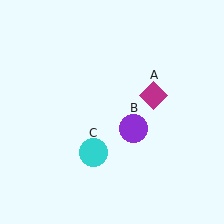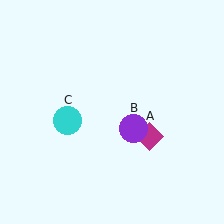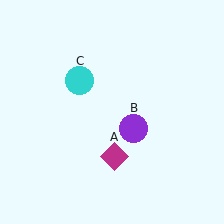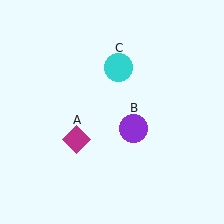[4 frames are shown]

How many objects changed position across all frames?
2 objects changed position: magenta diamond (object A), cyan circle (object C).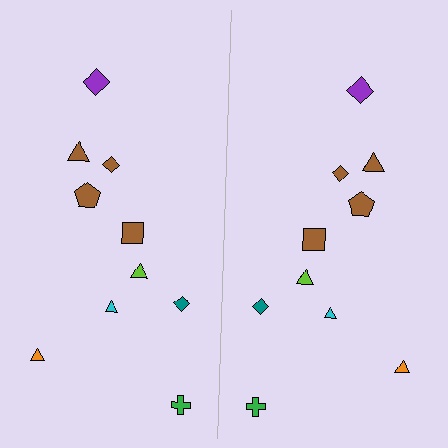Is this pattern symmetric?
Yes, this pattern has bilateral (reflection) symmetry.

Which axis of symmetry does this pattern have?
The pattern has a vertical axis of symmetry running through the center of the image.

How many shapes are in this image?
There are 20 shapes in this image.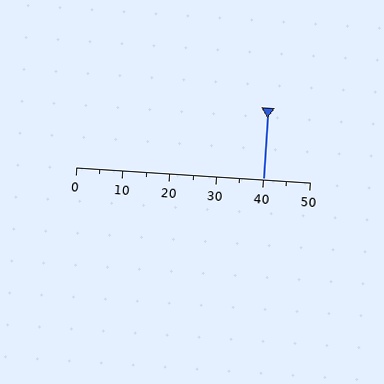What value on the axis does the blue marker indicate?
The marker indicates approximately 40.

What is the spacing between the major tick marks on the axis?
The major ticks are spaced 10 apart.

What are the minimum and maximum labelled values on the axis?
The axis runs from 0 to 50.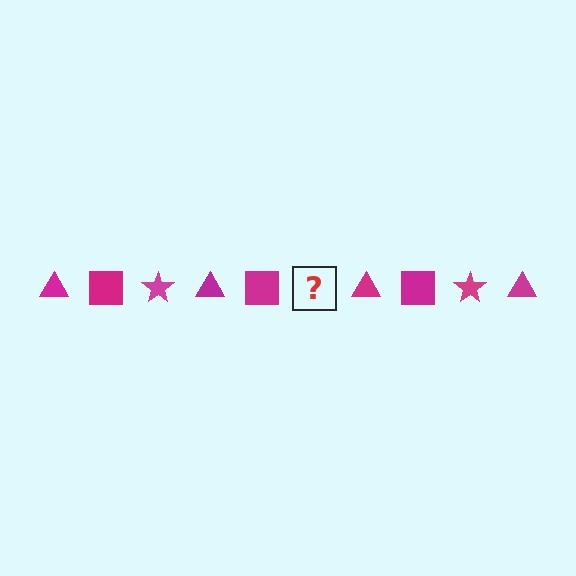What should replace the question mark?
The question mark should be replaced with a magenta star.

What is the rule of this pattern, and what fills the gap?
The rule is that the pattern cycles through triangle, square, star shapes in magenta. The gap should be filled with a magenta star.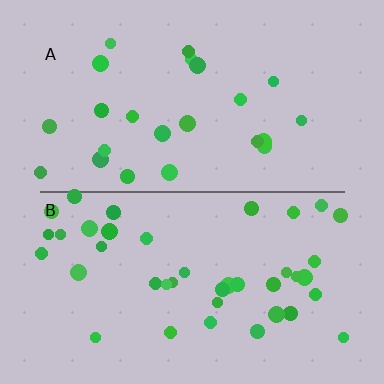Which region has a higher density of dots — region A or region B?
B (the bottom).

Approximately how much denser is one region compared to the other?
Approximately 1.7× — region B over region A.